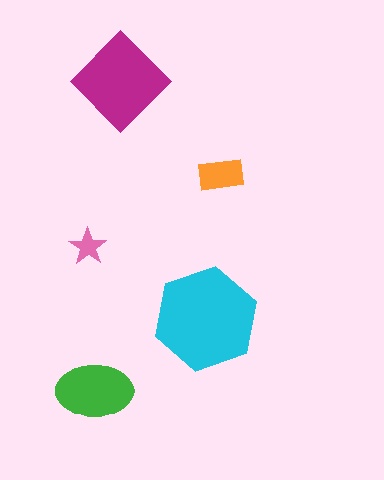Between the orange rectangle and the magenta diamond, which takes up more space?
The magenta diamond.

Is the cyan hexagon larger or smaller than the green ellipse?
Larger.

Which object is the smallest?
The pink star.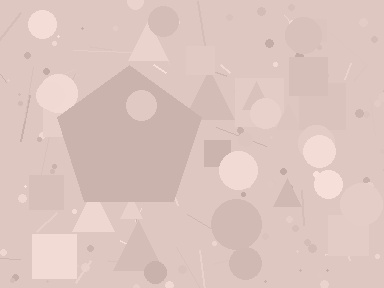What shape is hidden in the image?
A pentagon is hidden in the image.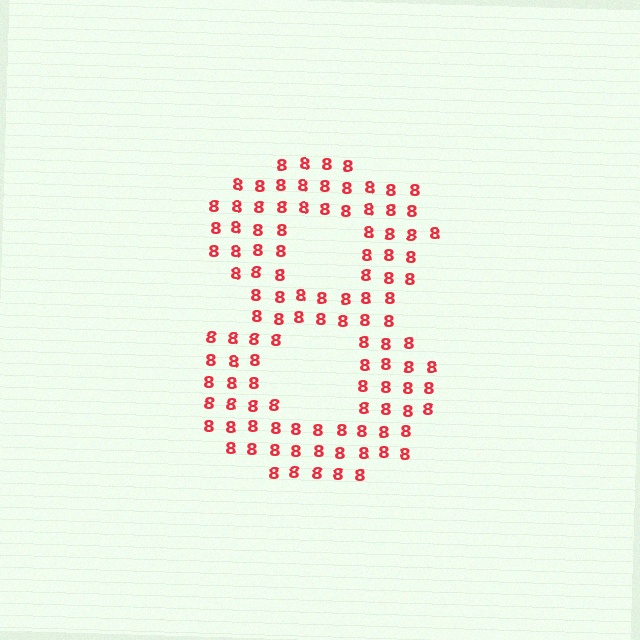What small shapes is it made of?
It is made of small digit 8's.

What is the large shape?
The large shape is the digit 8.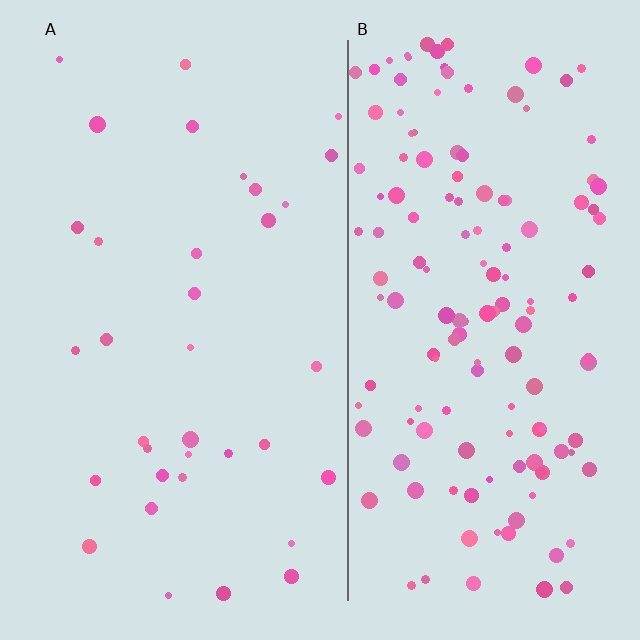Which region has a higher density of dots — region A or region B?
B (the right).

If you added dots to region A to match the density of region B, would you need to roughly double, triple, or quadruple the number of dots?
Approximately quadruple.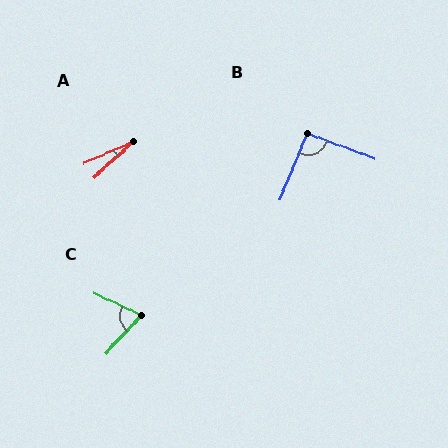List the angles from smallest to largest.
A (18°), C (72°), B (92°).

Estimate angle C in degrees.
Approximately 72 degrees.